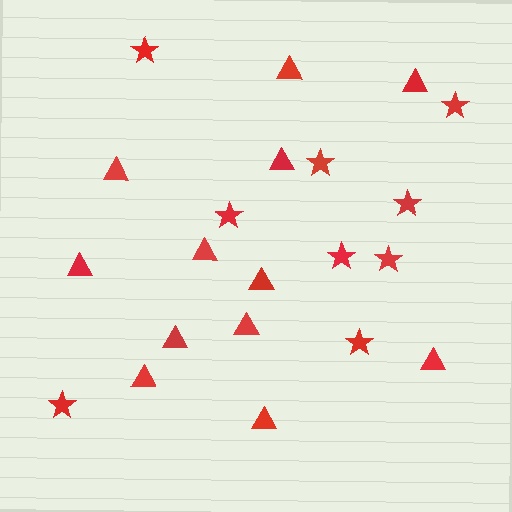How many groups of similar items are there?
There are 2 groups: one group of triangles (12) and one group of stars (9).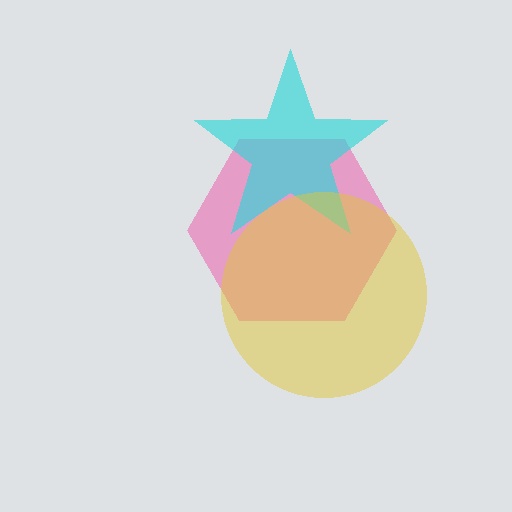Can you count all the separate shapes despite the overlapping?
Yes, there are 3 separate shapes.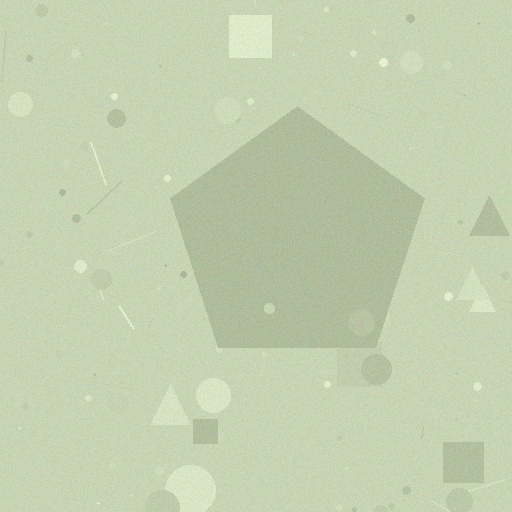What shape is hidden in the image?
A pentagon is hidden in the image.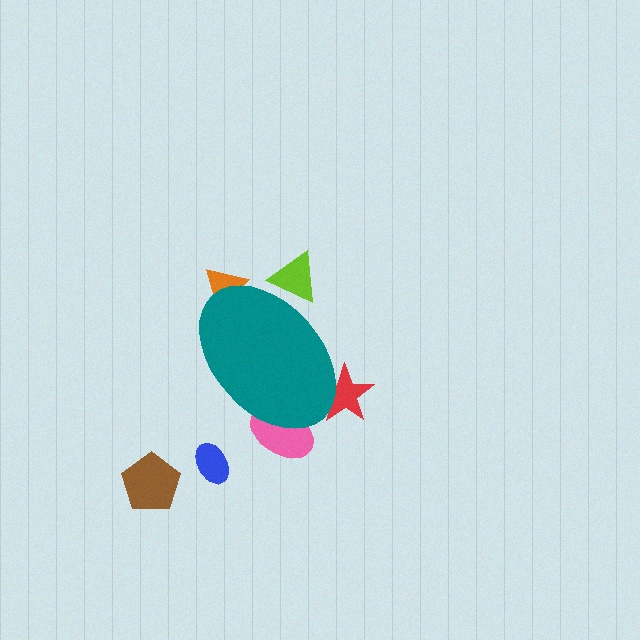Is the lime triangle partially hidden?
Yes, the lime triangle is partially hidden behind the teal ellipse.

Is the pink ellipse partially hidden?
Yes, the pink ellipse is partially hidden behind the teal ellipse.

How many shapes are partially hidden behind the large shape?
4 shapes are partially hidden.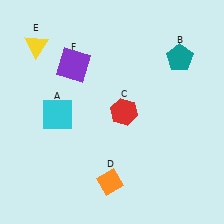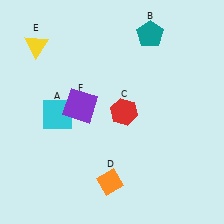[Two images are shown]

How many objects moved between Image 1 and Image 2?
2 objects moved between the two images.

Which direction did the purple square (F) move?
The purple square (F) moved down.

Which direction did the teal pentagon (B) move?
The teal pentagon (B) moved left.